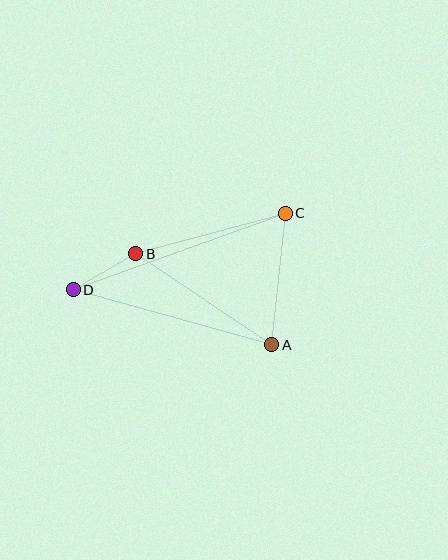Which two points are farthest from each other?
Points C and D are farthest from each other.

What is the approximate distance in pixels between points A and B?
The distance between A and B is approximately 163 pixels.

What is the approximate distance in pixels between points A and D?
The distance between A and D is approximately 206 pixels.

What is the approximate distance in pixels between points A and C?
The distance between A and C is approximately 132 pixels.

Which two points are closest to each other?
Points B and D are closest to each other.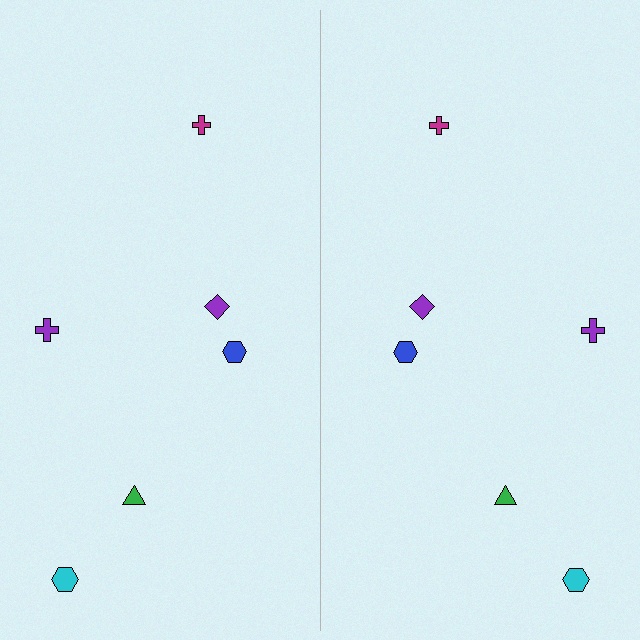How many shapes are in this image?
There are 12 shapes in this image.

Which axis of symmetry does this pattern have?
The pattern has a vertical axis of symmetry running through the center of the image.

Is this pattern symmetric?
Yes, this pattern has bilateral (reflection) symmetry.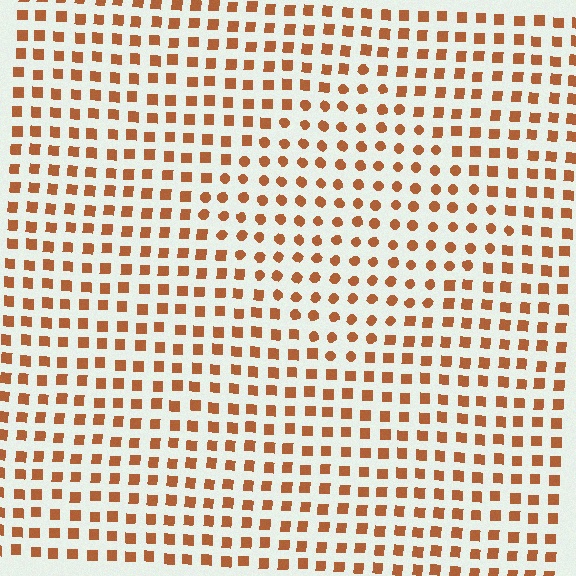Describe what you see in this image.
The image is filled with small brown elements arranged in a uniform grid. A diamond-shaped region contains circles, while the surrounding area contains squares. The boundary is defined purely by the change in element shape.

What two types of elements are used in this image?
The image uses circles inside the diamond region and squares outside it.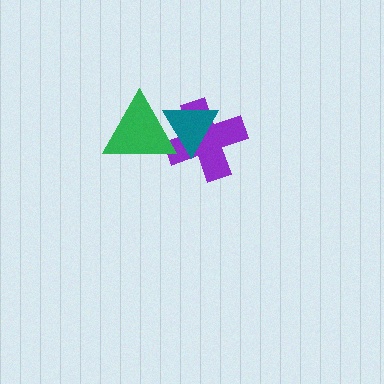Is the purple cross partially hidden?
Yes, it is partially covered by another shape.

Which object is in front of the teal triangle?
The green triangle is in front of the teal triangle.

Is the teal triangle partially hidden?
Yes, it is partially covered by another shape.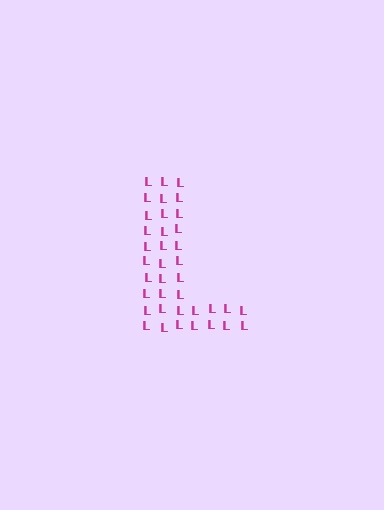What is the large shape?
The large shape is the letter L.